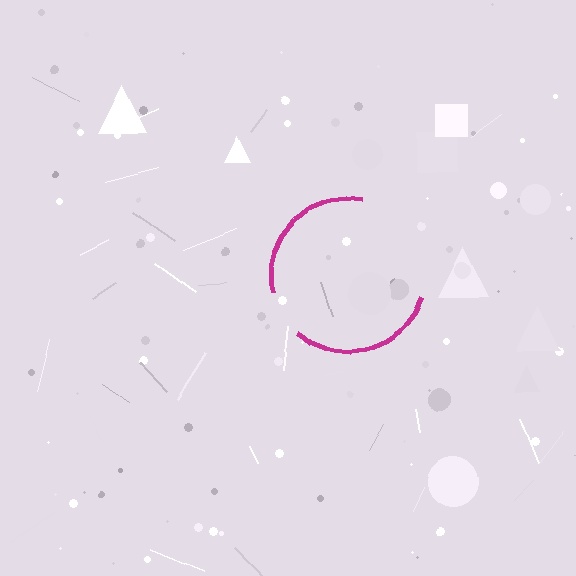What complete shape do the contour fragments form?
The contour fragments form a circle.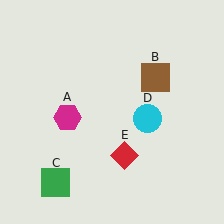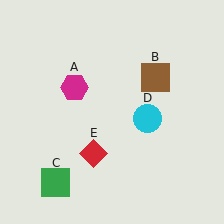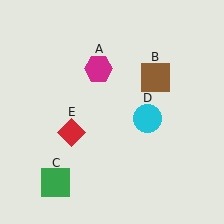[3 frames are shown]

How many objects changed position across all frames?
2 objects changed position: magenta hexagon (object A), red diamond (object E).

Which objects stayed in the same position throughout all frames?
Brown square (object B) and green square (object C) and cyan circle (object D) remained stationary.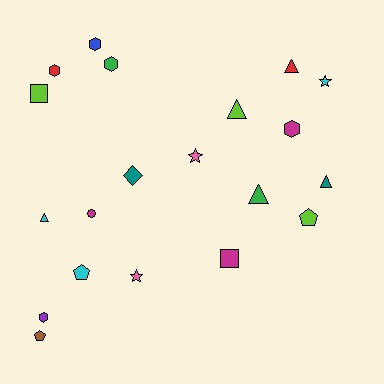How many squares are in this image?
There are 2 squares.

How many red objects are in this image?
There are 2 red objects.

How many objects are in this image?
There are 20 objects.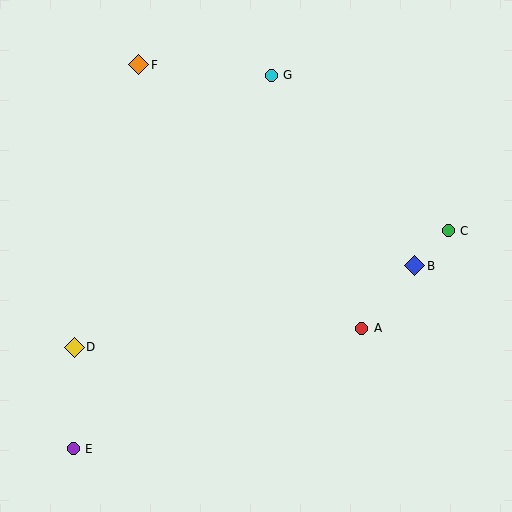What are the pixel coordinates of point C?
Point C is at (448, 231).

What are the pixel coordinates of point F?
Point F is at (139, 65).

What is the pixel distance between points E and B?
The distance between E and B is 387 pixels.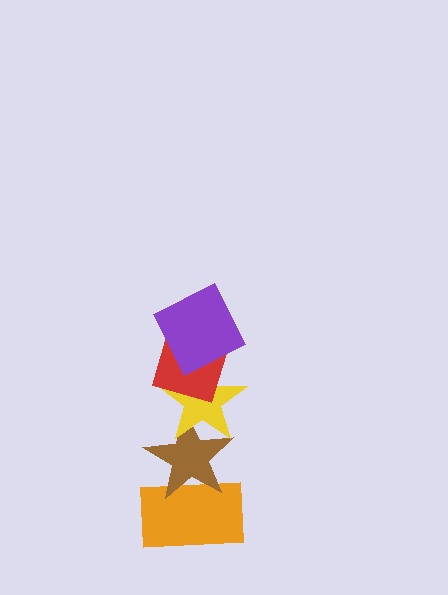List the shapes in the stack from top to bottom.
From top to bottom: the purple square, the red diamond, the yellow star, the brown star, the orange rectangle.